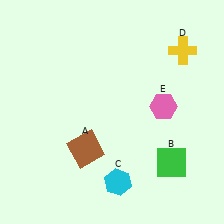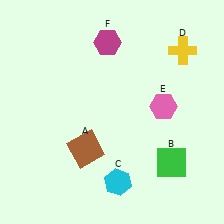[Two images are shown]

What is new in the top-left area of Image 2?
A magenta hexagon (F) was added in the top-left area of Image 2.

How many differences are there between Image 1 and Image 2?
There is 1 difference between the two images.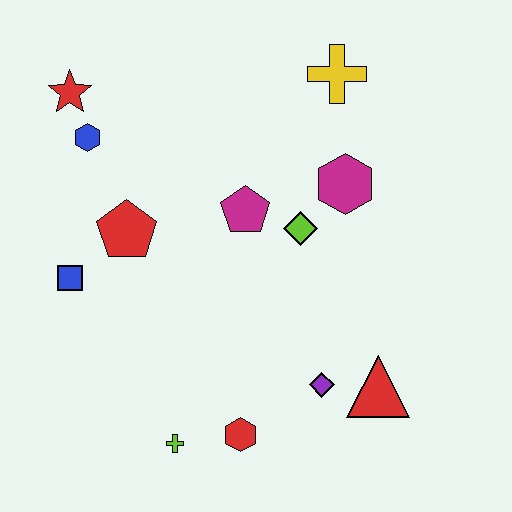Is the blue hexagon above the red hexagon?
Yes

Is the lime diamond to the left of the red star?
No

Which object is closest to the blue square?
The red pentagon is closest to the blue square.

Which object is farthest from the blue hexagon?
The red triangle is farthest from the blue hexagon.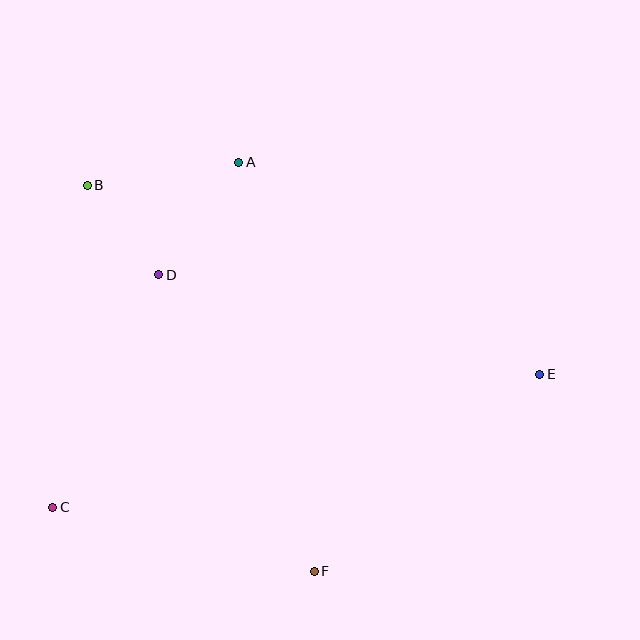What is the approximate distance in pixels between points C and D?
The distance between C and D is approximately 255 pixels.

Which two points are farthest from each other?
Points C and E are farthest from each other.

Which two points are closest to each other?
Points B and D are closest to each other.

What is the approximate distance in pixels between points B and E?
The distance between B and E is approximately 490 pixels.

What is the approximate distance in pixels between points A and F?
The distance between A and F is approximately 416 pixels.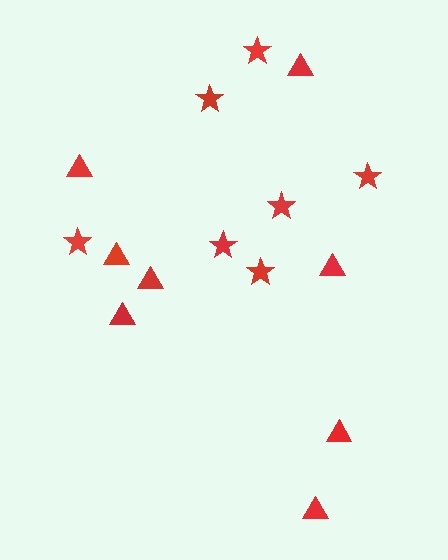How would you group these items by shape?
There are 2 groups: one group of stars (7) and one group of triangles (8).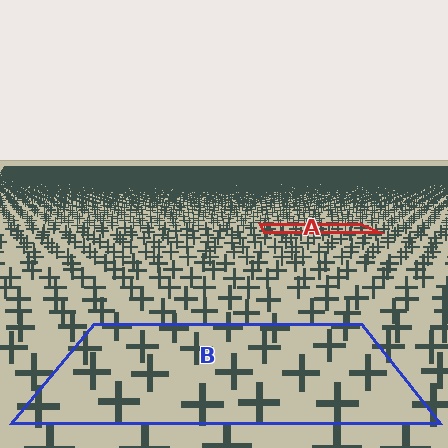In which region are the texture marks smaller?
The texture marks are smaller in region A, because it is farther away.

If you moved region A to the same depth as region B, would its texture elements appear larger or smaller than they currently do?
They would appear larger. At a closer depth, the same texture elements are projected at a bigger on-screen size.